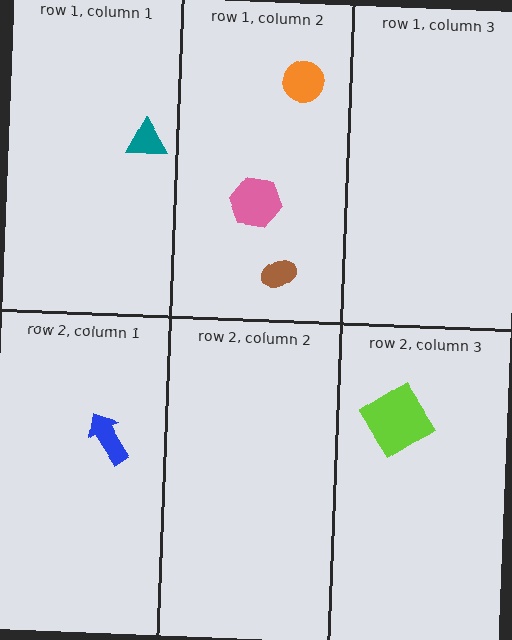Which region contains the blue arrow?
The row 2, column 1 region.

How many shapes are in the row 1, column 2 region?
3.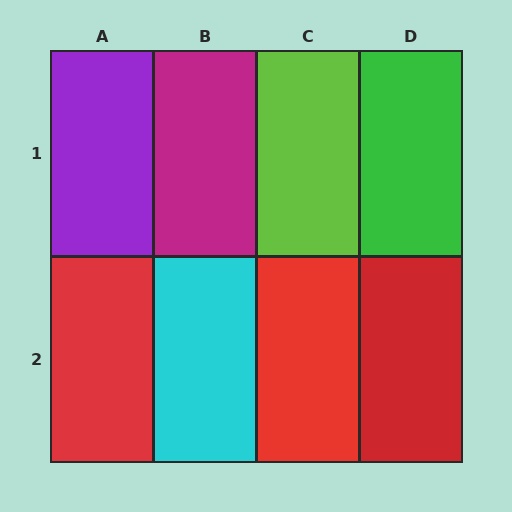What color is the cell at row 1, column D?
Green.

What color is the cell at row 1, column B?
Magenta.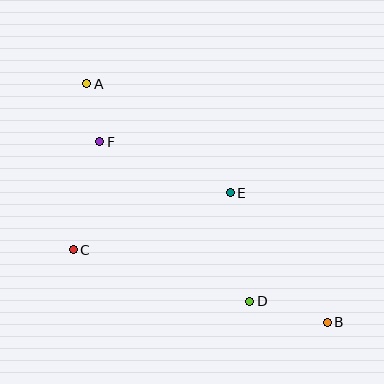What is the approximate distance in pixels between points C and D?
The distance between C and D is approximately 184 pixels.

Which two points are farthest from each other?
Points A and B are farthest from each other.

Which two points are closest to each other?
Points A and F are closest to each other.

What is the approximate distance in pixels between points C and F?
The distance between C and F is approximately 111 pixels.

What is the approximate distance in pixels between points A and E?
The distance between A and E is approximately 181 pixels.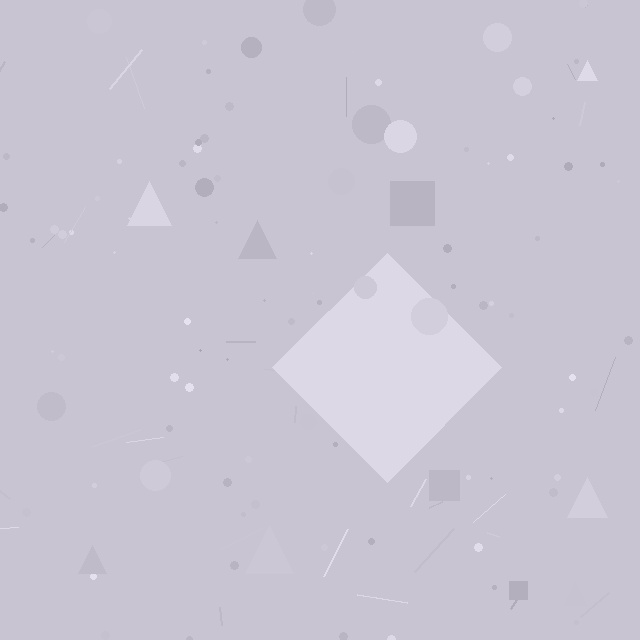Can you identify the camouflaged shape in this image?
The camouflaged shape is a diamond.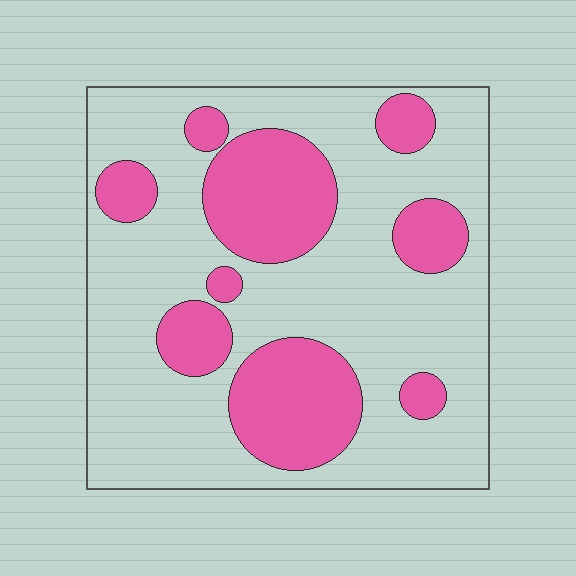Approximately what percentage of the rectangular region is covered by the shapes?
Approximately 30%.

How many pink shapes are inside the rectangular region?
9.